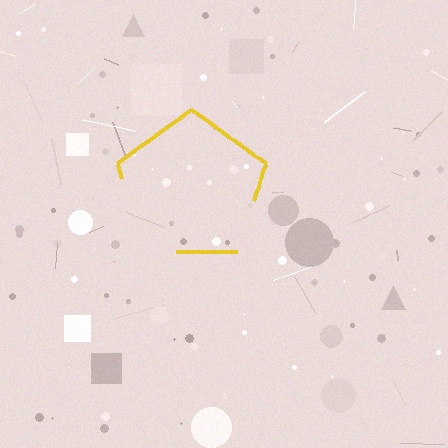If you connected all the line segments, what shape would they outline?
They would outline a pentagon.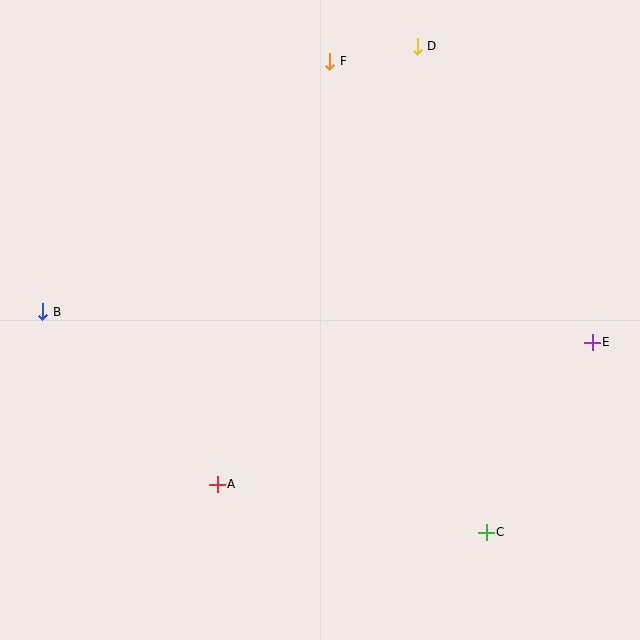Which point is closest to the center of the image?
Point A at (217, 484) is closest to the center.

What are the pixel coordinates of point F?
Point F is at (330, 61).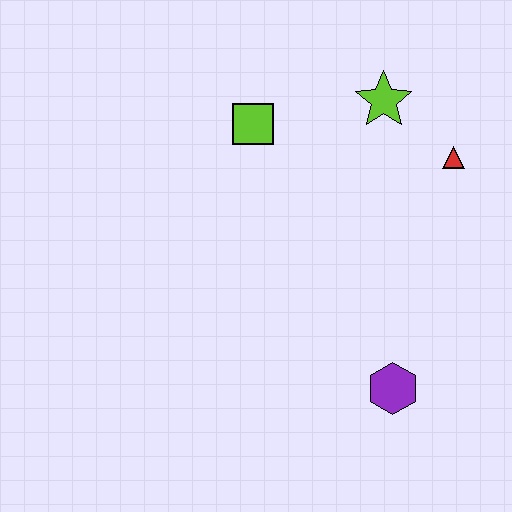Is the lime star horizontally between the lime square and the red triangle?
Yes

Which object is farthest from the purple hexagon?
The lime square is farthest from the purple hexagon.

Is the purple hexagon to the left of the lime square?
No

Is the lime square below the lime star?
Yes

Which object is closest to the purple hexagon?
The red triangle is closest to the purple hexagon.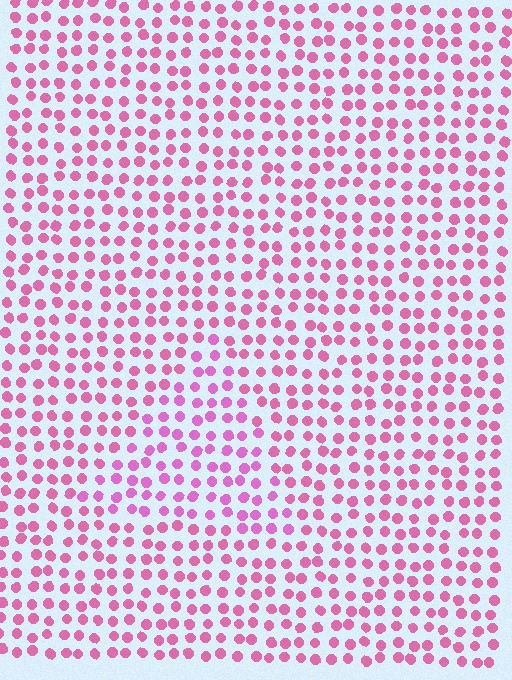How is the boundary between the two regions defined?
The boundary is defined purely by a slight shift in hue (about 18 degrees). Spacing, size, and orientation are identical on both sides.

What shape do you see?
I see a triangle.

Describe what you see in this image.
The image is filled with small pink elements in a uniform arrangement. A triangle-shaped region is visible where the elements are tinted to a slightly different hue, forming a subtle color boundary.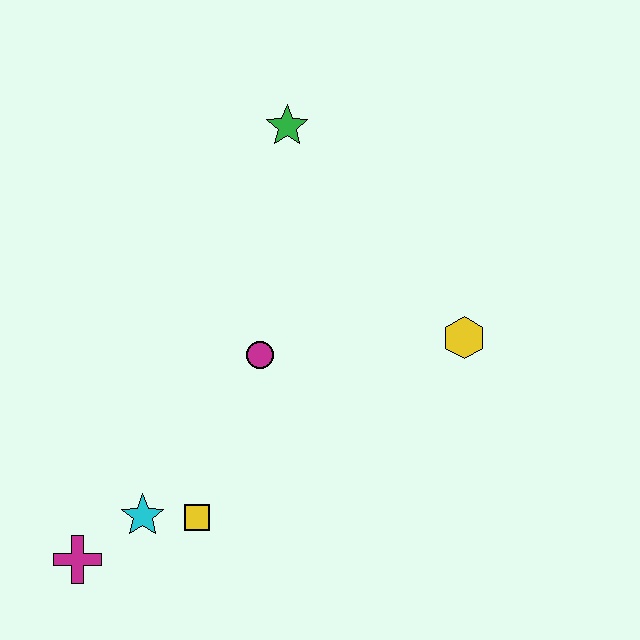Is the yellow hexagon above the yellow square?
Yes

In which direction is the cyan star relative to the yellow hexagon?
The cyan star is to the left of the yellow hexagon.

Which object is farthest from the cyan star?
The green star is farthest from the cyan star.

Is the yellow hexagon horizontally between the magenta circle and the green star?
No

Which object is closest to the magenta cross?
The cyan star is closest to the magenta cross.